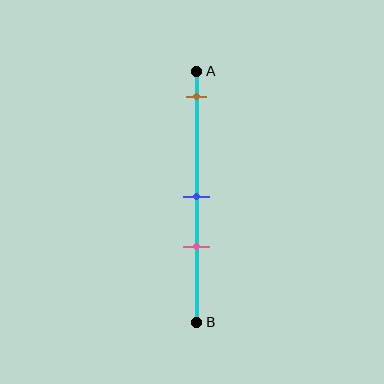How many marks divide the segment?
There are 3 marks dividing the segment.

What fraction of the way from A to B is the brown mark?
The brown mark is approximately 10% (0.1) of the way from A to B.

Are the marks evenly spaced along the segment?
No, the marks are not evenly spaced.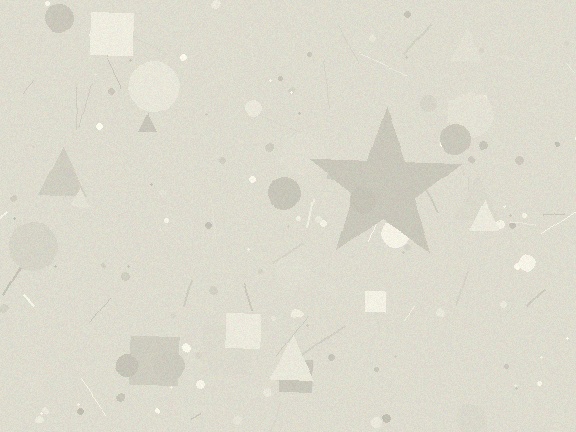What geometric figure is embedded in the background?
A star is embedded in the background.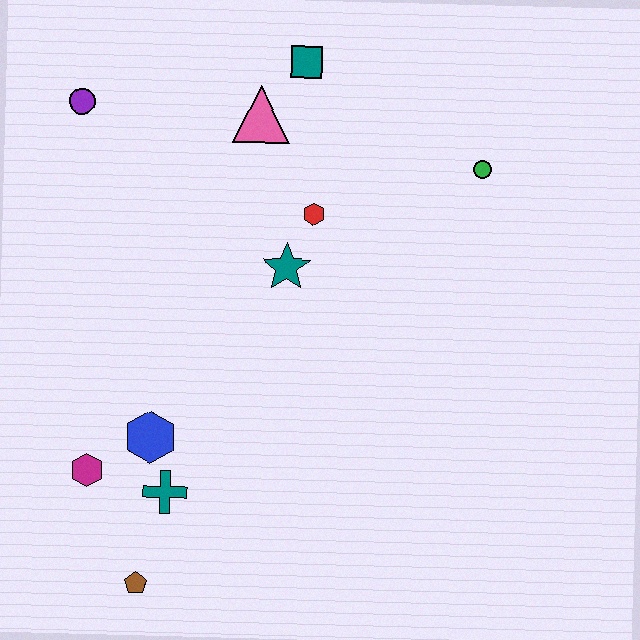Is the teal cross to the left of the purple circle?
No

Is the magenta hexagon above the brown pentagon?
Yes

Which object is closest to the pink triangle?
The teal square is closest to the pink triangle.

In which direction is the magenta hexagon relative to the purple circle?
The magenta hexagon is below the purple circle.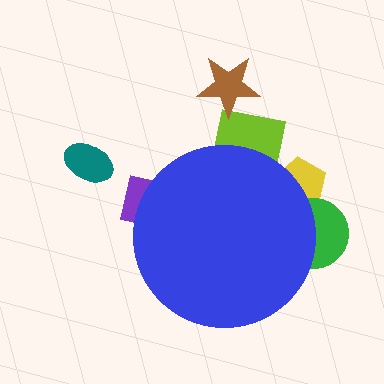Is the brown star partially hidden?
No, the brown star is fully visible.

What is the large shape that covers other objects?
A blue circle.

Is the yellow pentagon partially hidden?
Yes, the yellow pentagon is partially hidden behind the blue circle.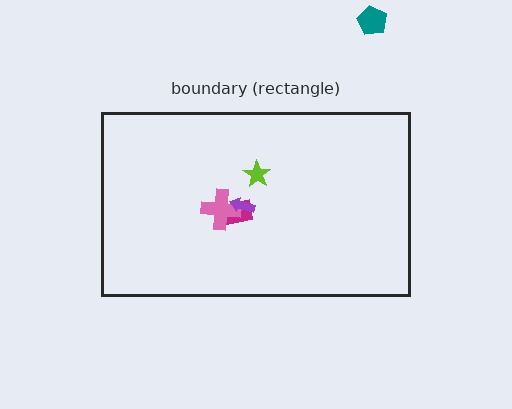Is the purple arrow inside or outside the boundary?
Inside.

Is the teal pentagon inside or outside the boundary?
Outside.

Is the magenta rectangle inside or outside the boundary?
Inside.